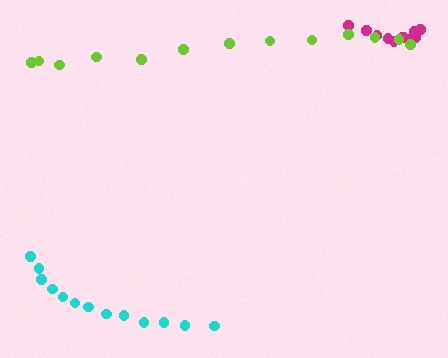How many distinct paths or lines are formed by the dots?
There are 3 distinct paths.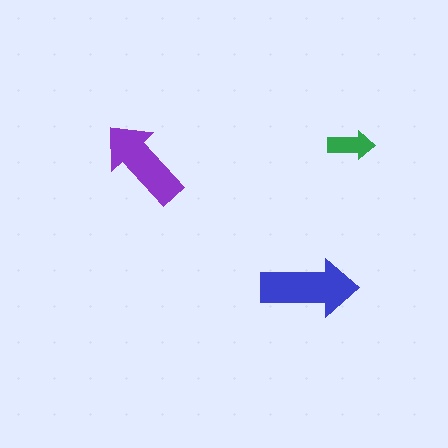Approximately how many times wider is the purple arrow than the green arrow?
About 2 times wider.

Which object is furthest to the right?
The green arrow is rightmost.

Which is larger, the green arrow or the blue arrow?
The blue one.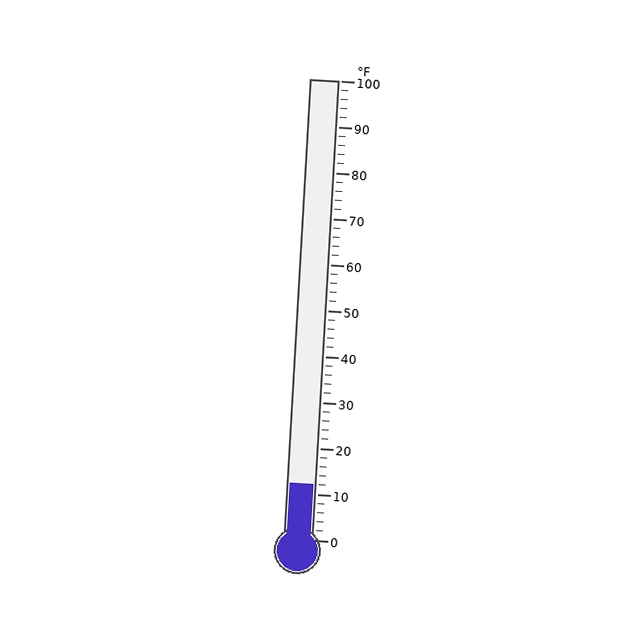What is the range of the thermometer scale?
The thermometer scale ranges from 0°F to 100°F.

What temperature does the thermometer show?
The thermometer shows approximately 12°F.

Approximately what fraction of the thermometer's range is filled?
The thermometer is filled to approximately 10% of its range.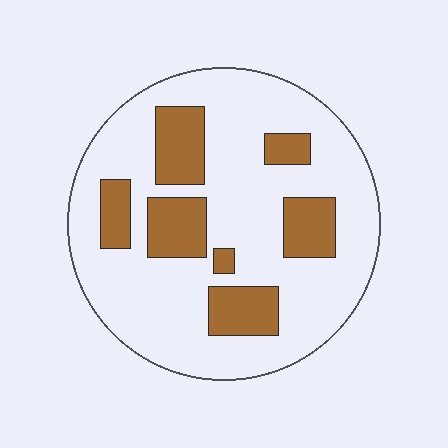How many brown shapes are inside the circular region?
7.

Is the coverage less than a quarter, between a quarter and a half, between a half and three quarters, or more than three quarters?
Less than a quarter.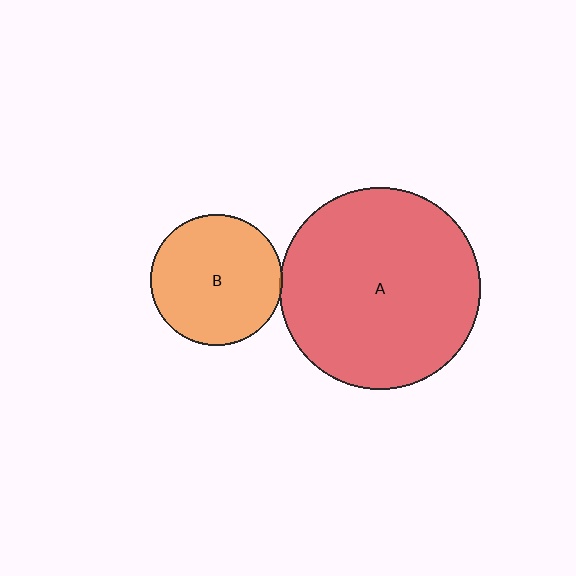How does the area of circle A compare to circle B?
Approximately 2.3 times.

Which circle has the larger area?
Circle A (red).